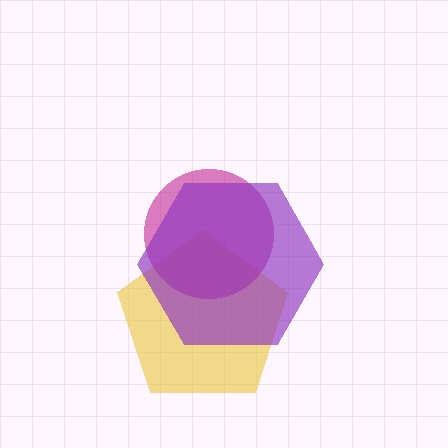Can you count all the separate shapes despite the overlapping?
Yes, there are 3 separate shapes.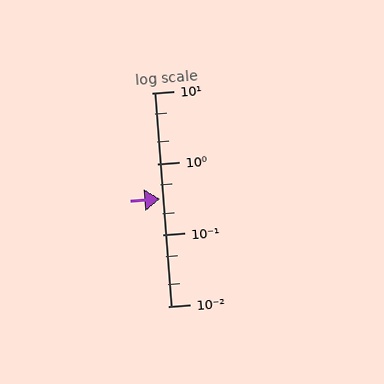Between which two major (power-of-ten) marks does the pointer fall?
The pointer is between 0.1 and 1.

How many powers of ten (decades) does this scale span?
The scale spans 3 decades, from 0.01 to 10.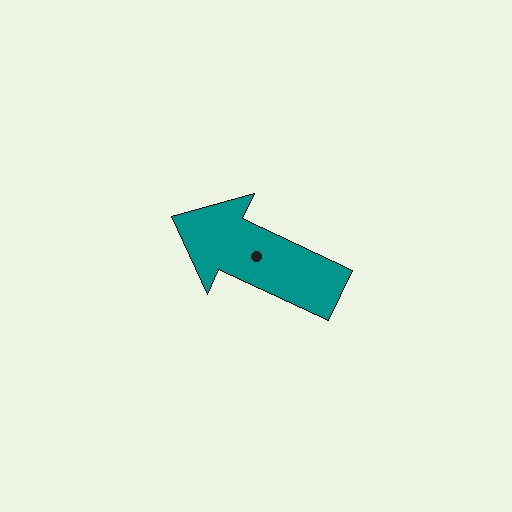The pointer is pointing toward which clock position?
Roughly 10 o'clock.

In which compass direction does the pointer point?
Northwest.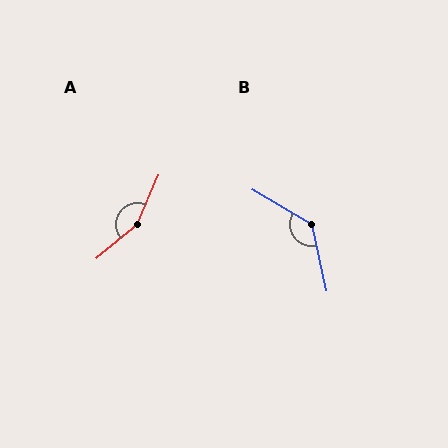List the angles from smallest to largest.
B (133°), A (154°).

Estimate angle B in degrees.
Approximately 133 degrees.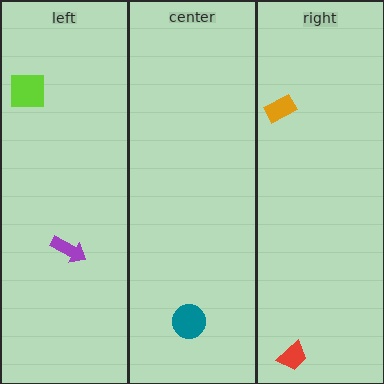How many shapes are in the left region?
2.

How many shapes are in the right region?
2.